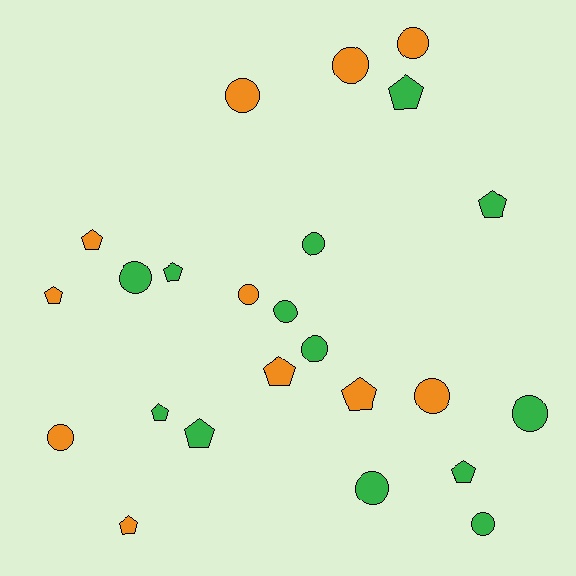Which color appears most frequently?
Green, with 13 objects.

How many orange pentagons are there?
There are 5 orange pentagons.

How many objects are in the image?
There are 24 objects.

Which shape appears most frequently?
Circle, with 13 objects.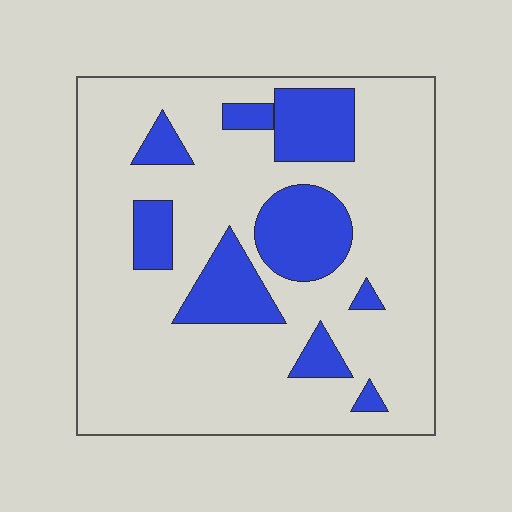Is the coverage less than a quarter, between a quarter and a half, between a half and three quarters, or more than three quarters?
Less than a quarter.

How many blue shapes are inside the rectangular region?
9.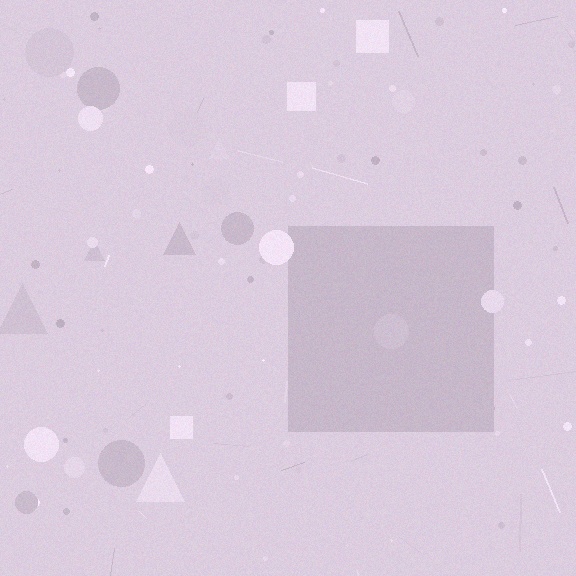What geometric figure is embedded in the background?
A square is embedded in the background.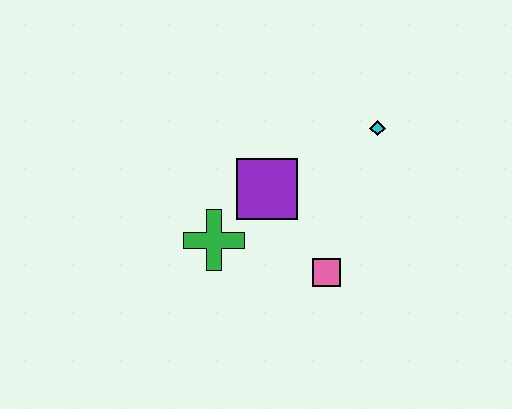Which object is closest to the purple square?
The green cross is closest to the purple square.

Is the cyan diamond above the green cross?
Yes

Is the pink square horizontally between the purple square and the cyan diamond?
Yes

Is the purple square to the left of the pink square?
Yes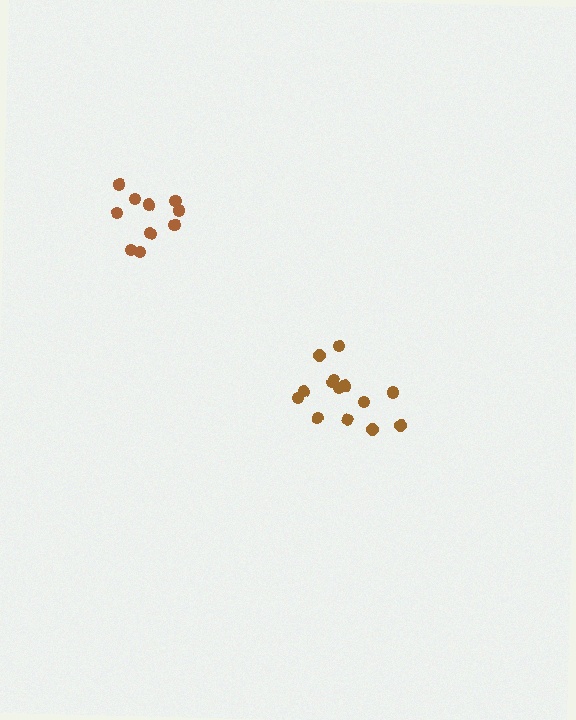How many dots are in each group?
Group 1: 14 dots, Group 2: 10 dots (24 total).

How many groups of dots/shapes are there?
There are 2 groups.